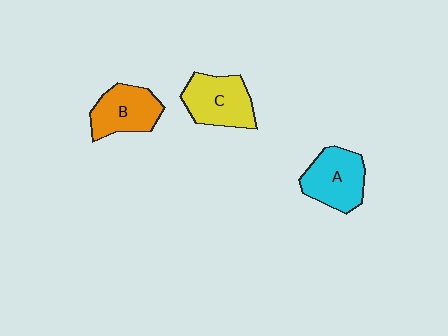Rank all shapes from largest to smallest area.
From largest to smallest: C (yellow), A (cyan), B (orange).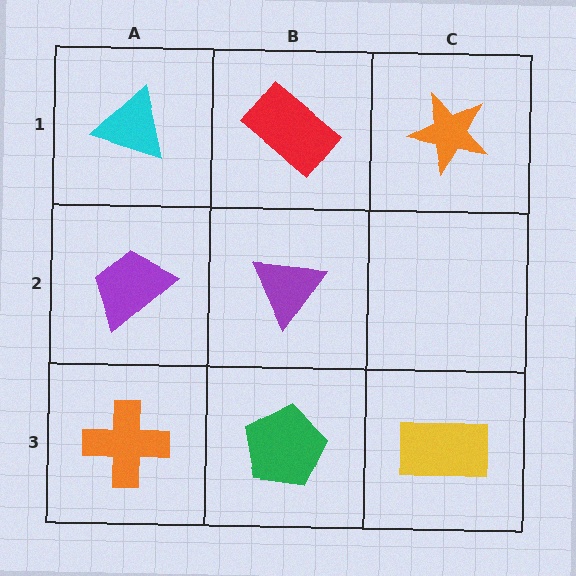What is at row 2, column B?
A purple triangle.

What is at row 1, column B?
A red rectangle.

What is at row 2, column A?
A purple trapezoid.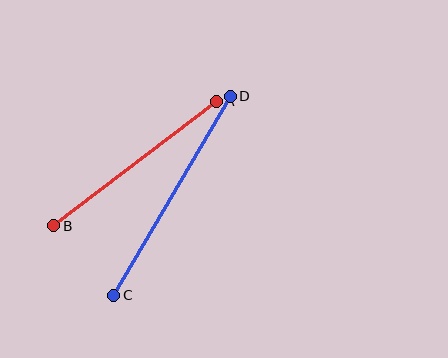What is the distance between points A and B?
The distance is approximately 205 pixels.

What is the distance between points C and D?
The distance is approximately 231 pixels.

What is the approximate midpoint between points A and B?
The midpoint is at approximately (135, 163) pixels.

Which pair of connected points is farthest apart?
Points C and D are farthest apart.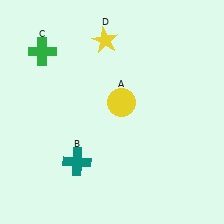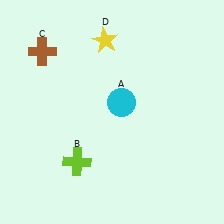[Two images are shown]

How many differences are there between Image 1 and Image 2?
There are 3 differences between the two images.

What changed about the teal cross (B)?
In Image 1, B is teal. In Image 2, it changed to lime.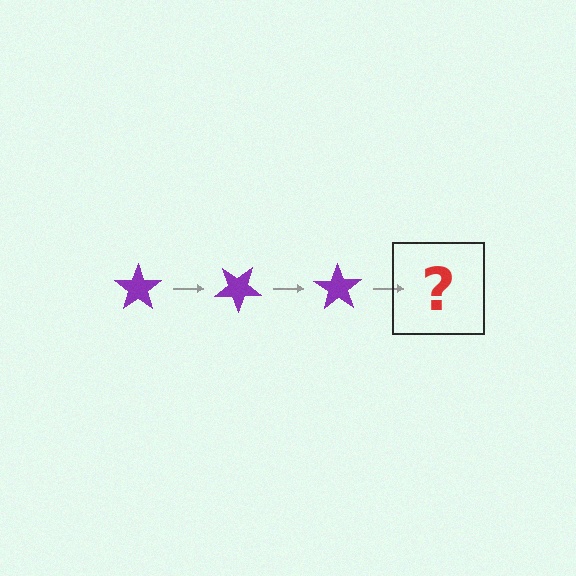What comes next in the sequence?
The next element should be a purple star rotated 105 degrees.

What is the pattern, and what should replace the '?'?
The pattern is that the star rotates 35 degrees each step. The '?' should be a purple star rotated 105 degrees.